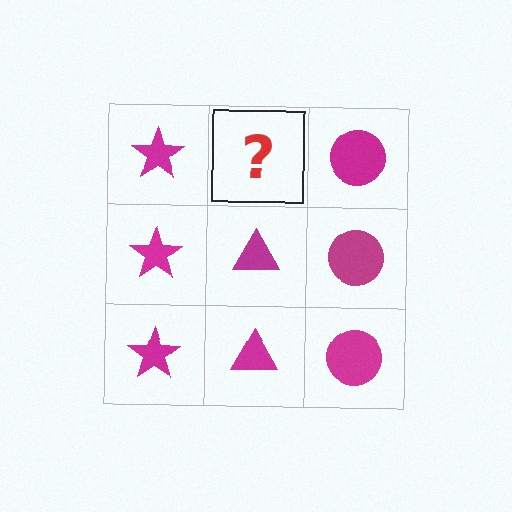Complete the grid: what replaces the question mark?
The question mark should be replaced with a magenta triangle.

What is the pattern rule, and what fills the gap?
The rule is that each column has a consistent shape. The gap should be filled with a magenta triangle.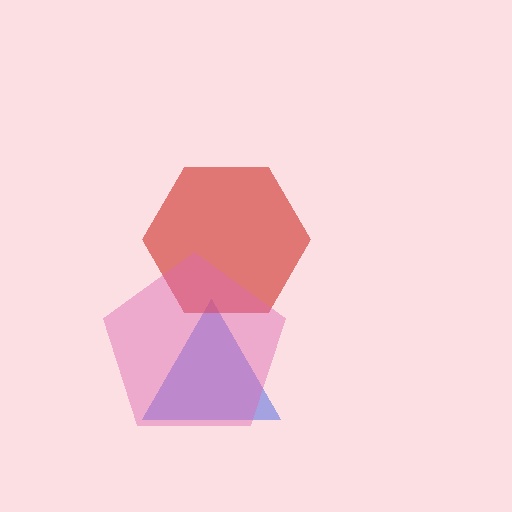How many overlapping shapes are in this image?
There are 3 overlapping shapes in the image.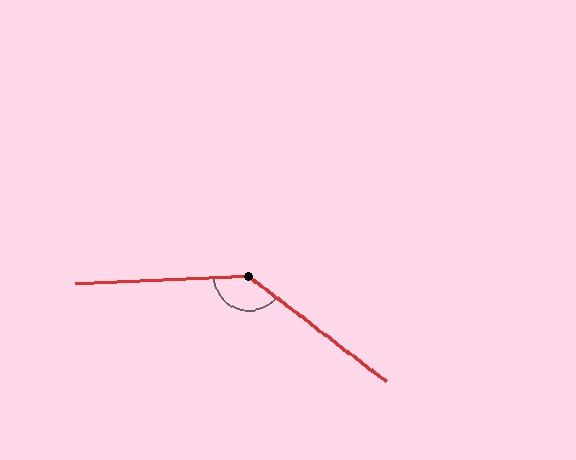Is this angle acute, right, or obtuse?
It is obtuse.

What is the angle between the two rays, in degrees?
Approximately 140 degrees.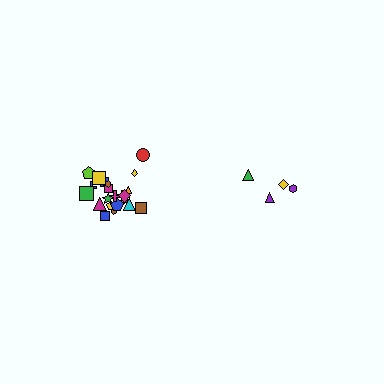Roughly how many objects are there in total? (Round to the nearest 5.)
Roughly 25 objects in total.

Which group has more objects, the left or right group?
The left group.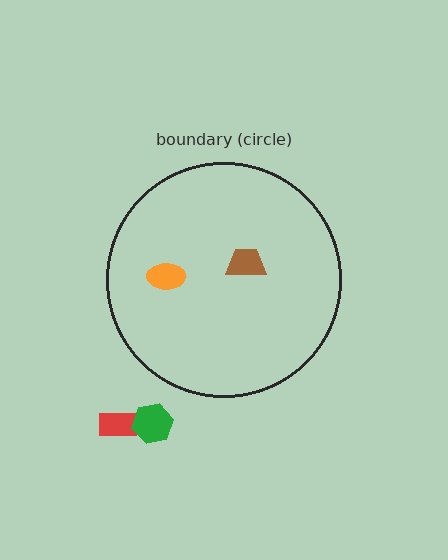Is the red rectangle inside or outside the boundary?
Outside.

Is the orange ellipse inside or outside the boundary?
Inside.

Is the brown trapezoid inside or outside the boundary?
Inside.